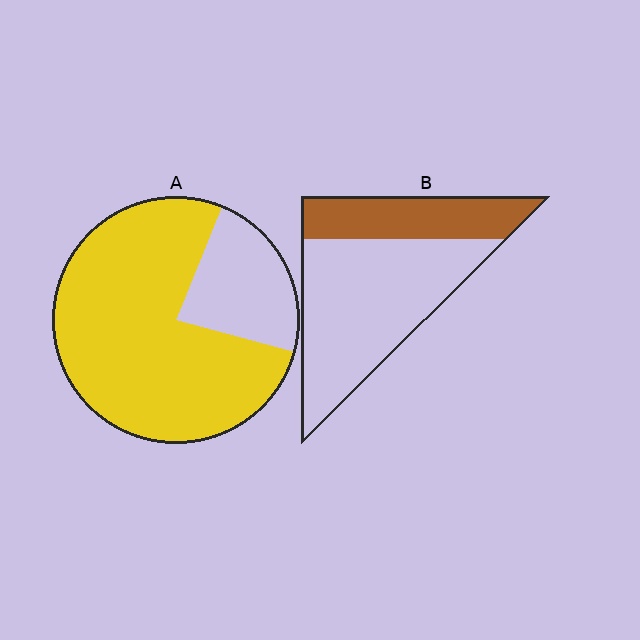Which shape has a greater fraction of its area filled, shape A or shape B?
Shape A.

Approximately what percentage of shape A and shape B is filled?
A is approximately 75% and B is approximately 30%.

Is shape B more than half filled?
No.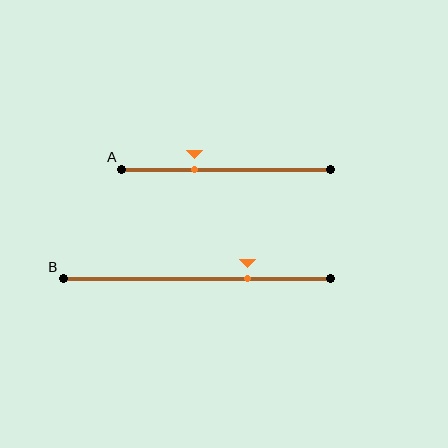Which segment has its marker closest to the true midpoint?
Segment A has its marker closest to the true midpoint.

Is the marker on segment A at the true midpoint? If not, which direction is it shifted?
No, the marker on segment A is shifted to the left by about 15% of the segment length.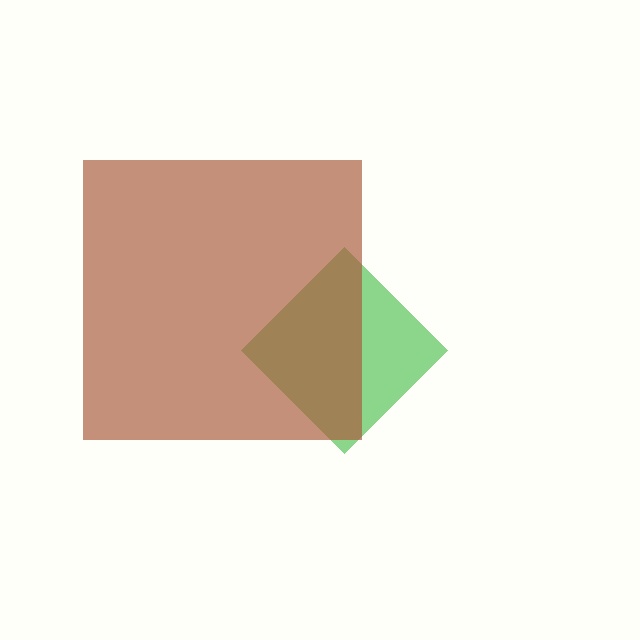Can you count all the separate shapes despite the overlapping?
Yes, there are 2 separate shapes.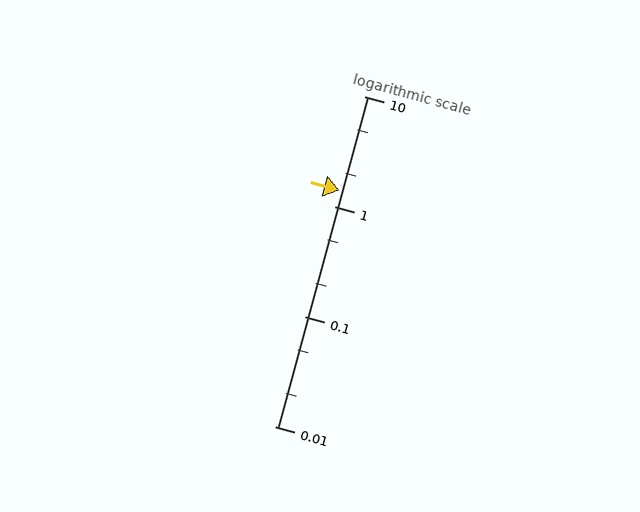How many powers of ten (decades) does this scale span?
The scale spans 3 decades, from 0.01 to 10.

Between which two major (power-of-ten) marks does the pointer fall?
The pointer is between 1 and 10.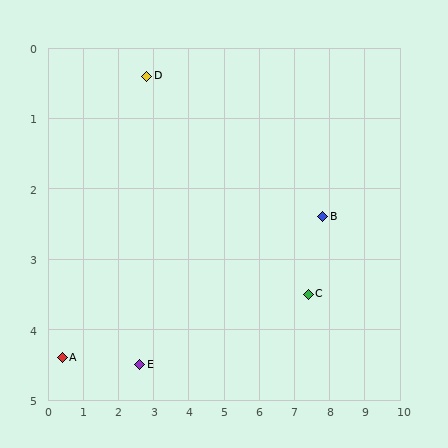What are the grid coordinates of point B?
Point B is at approximately (7.8, 2.4).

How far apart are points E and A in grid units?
Points E and A are about 2.2 grid units apart.